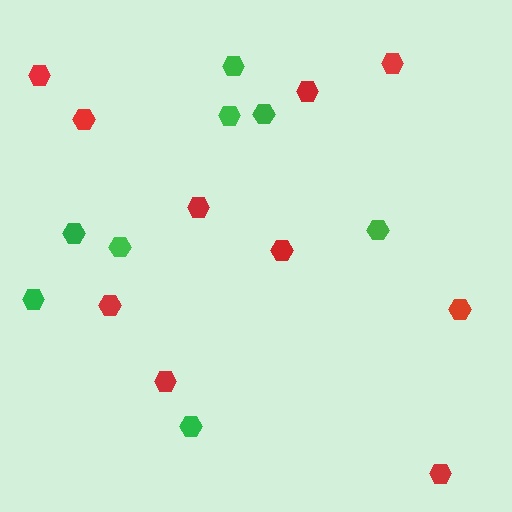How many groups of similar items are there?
There are 2 groups: one group of green hexagons (8) and one group of red hexagons (10).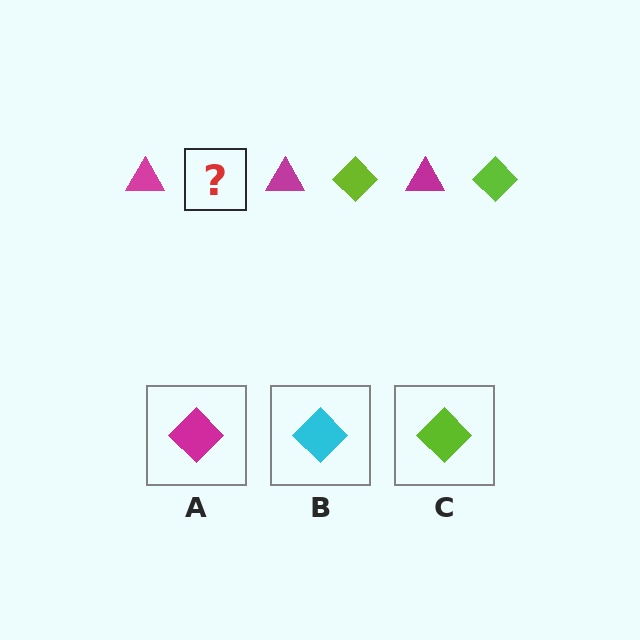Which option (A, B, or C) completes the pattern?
C.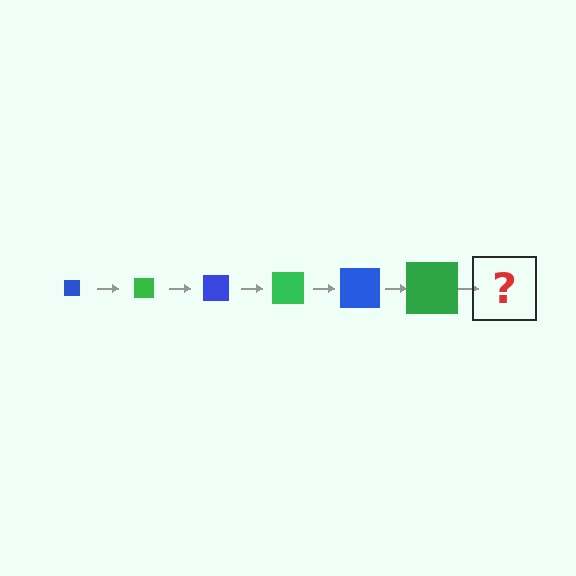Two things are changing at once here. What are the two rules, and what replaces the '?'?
The two rules are that the square grows larger each step and the color cycles through blue and green. The '?' should be a blue square, larger than the previous one.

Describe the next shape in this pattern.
It should be a blue square, larger than the previous one.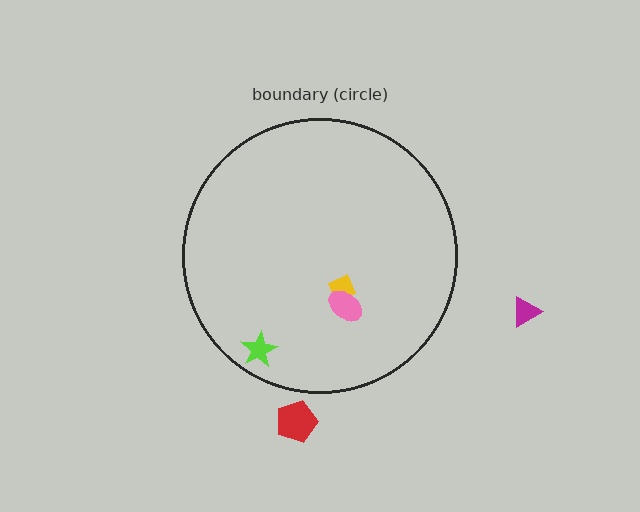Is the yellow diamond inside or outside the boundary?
Inside.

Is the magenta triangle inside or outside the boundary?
Outside.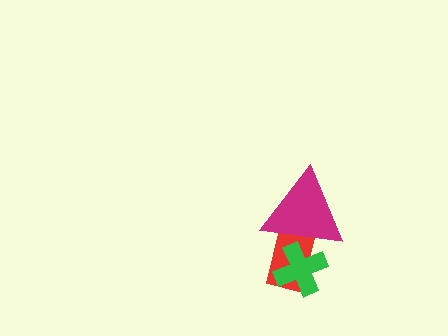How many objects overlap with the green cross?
2 objects overlap with the green cross.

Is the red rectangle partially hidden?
Yes, it is partially covered by another shape.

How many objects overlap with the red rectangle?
2 objects overlap with the red rectangle.